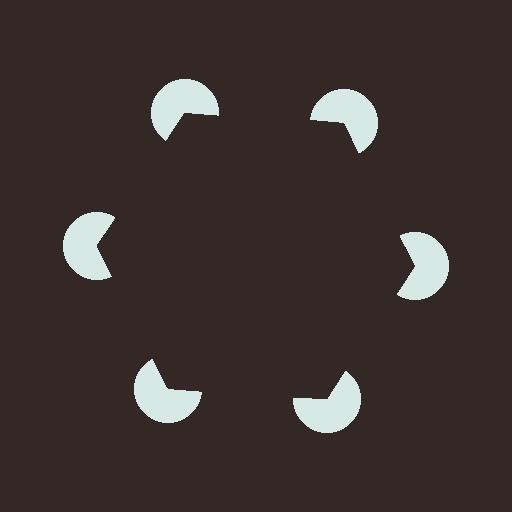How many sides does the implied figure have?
6 sides.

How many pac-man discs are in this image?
There are 6 — one at each vertex of the illusory hexagon.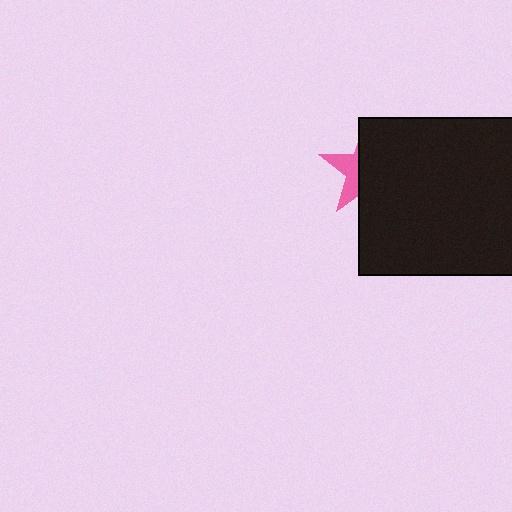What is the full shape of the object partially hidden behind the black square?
The partially hidden object is a pink star.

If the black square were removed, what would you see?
You would see the complete pink star.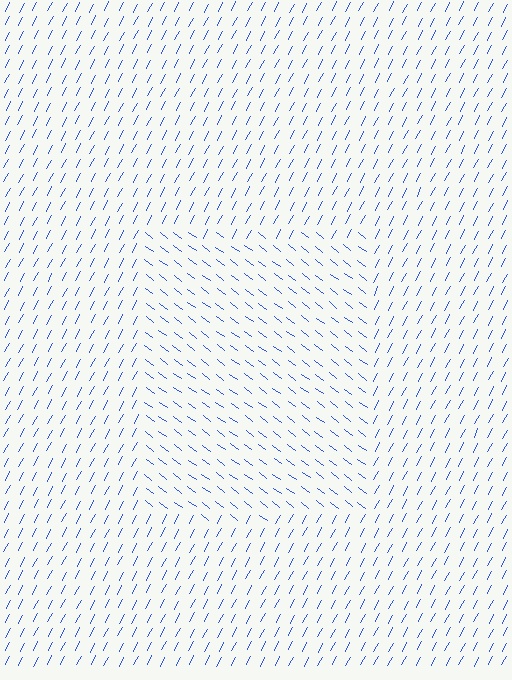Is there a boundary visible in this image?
Yes, there is a texture boundary formed by a change in line orientation.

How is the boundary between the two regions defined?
The boundary is defined purely by a change in line orientation (approximately 80 degrees difference). All lines are the same color and thickness.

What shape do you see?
I see a rectangle.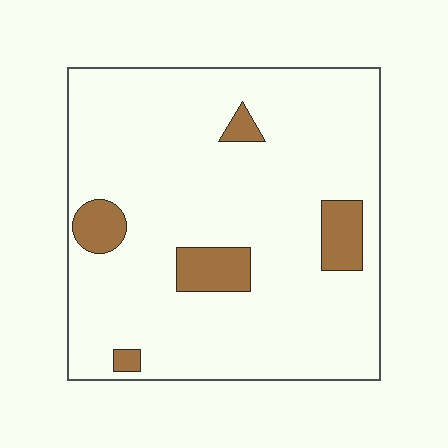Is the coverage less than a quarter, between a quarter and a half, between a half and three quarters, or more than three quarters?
Less than a quarter.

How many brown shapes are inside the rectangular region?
5.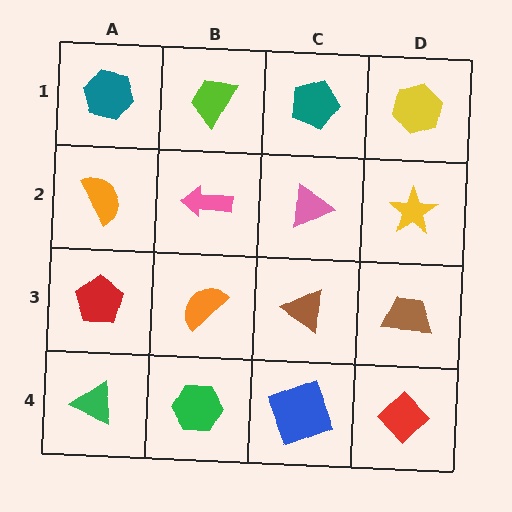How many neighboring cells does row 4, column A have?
2.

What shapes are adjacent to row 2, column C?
A teal pentagon (row 1, column C), a brown triangle (row 3, column C), a pink arrow (row 2, column B), a yellow star (row 2, column D).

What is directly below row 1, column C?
A pink triangle.